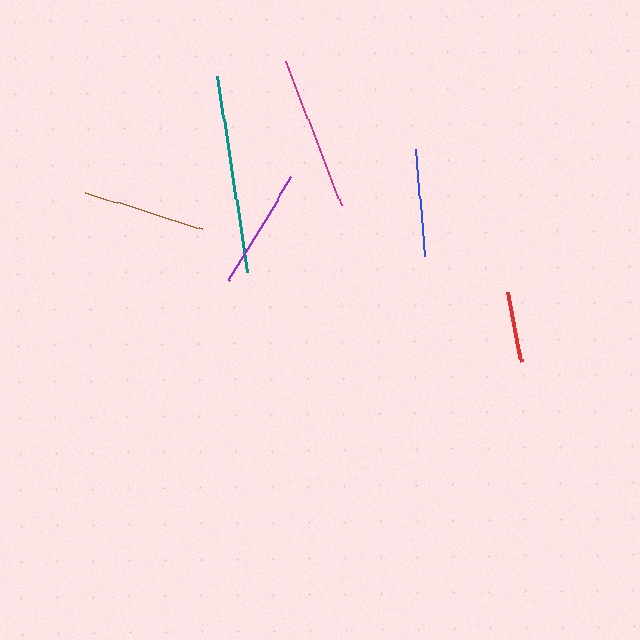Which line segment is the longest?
The teal line is the longest at approximately 199 pixels.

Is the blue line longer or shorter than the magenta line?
The magenta line is longer than the blue line.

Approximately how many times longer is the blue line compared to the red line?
The blue line is approximately 1.5 times the length of the red line.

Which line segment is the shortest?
The red line is the shortest at approximately 71 pixels.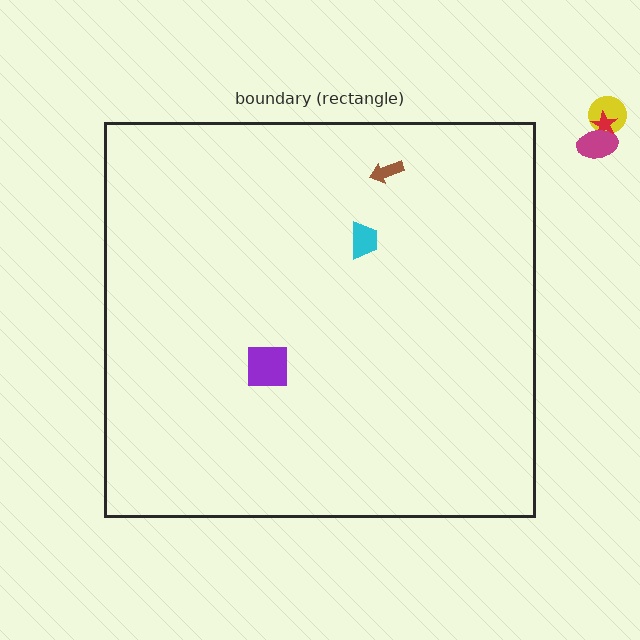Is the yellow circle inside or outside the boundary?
Outside.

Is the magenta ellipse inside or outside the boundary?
Outside.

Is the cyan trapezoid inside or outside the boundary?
Inside.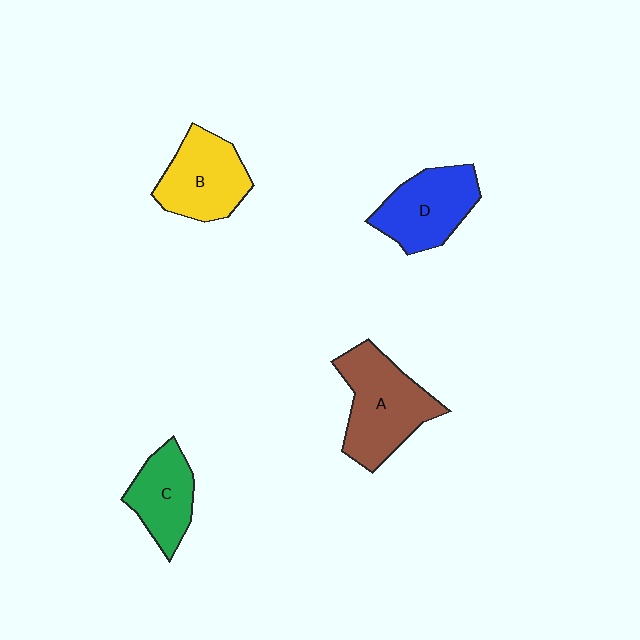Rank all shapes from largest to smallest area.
From largest to smallest: A (brown), B (yellow), D (blue), C (green).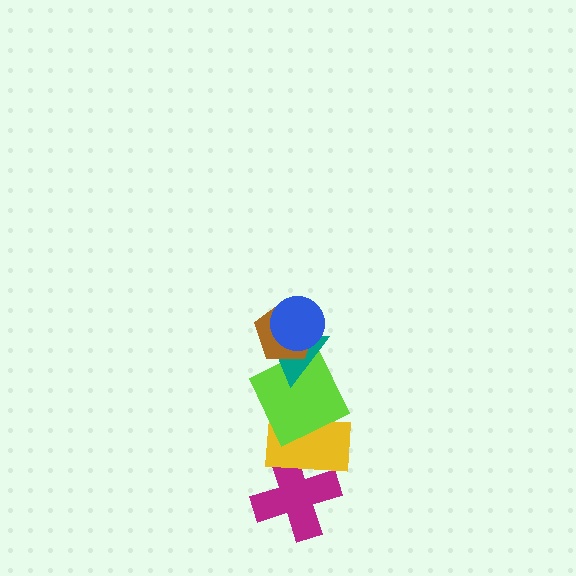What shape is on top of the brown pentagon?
The blue circle is on top of the brown pentagon.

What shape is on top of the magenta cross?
The yellow rectangle is on top of the magenta cross.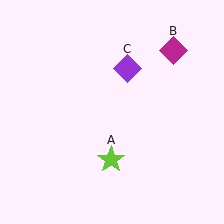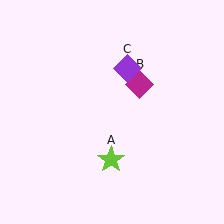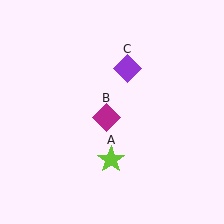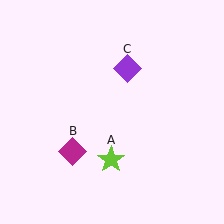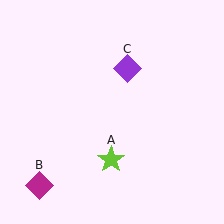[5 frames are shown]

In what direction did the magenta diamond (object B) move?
The magenta diamond (object B) moved down and to the left.